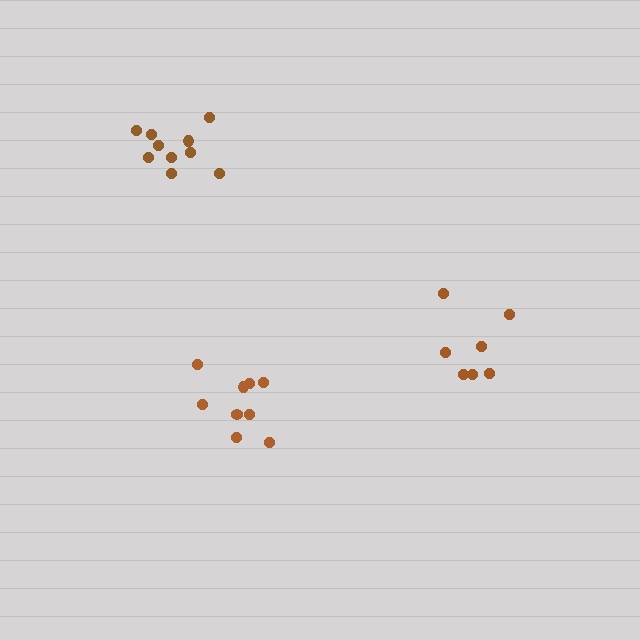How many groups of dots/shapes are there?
There are 3 groups.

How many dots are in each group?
Group 1: 7 dots, Group 2: 11 dots, Group 3: 9 dots (27 total).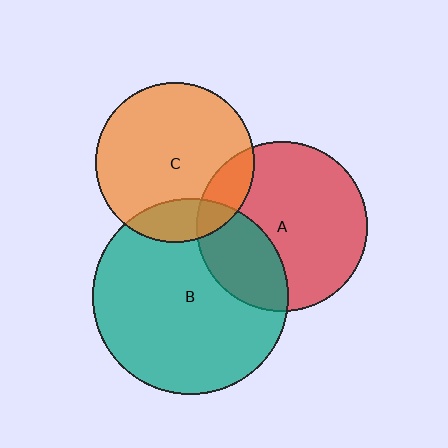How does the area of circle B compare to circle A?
Approximately 1.3 times.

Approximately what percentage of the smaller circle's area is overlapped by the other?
Approximately 30%.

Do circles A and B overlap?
Yes.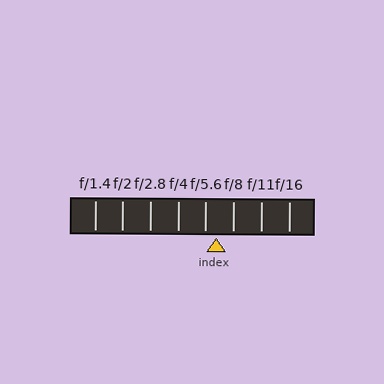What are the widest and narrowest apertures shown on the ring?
The widest aperture shown is f/1.4 and the narrowest is f/16.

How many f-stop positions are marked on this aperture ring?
There are 8 f-stop positions marked.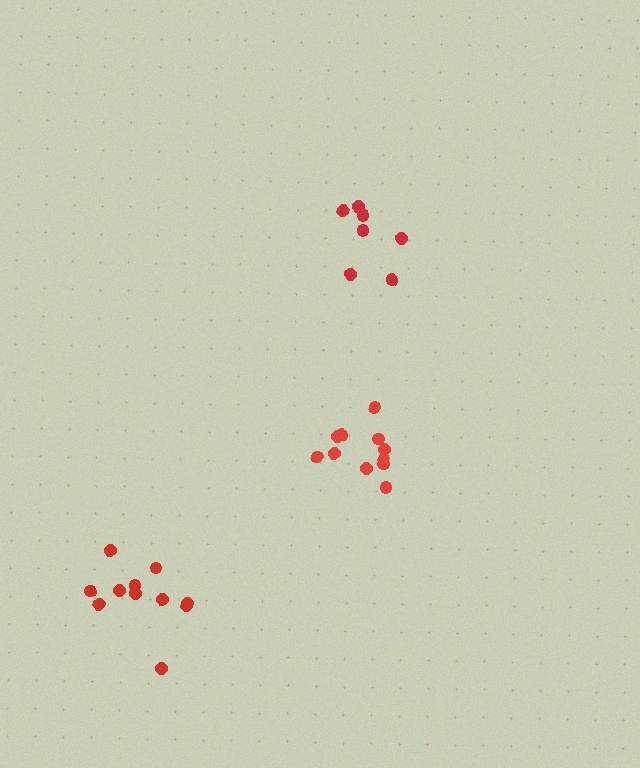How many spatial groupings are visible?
There are 3 spatial groupings.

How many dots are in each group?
Group 1: 11 dots, Group 2: 11 dots, Group 3: 7 dots (29 total).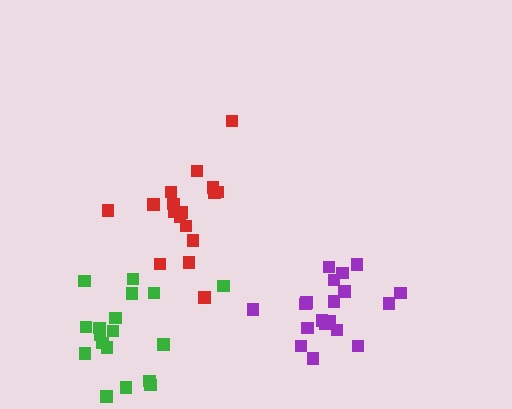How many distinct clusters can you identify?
There are 3 distinct clusters.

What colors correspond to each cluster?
The clusters are colored: purple, red, green.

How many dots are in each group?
Group 1: 19 dots, Group 2: 17 dots, Group 3: 18 dots (54 total).